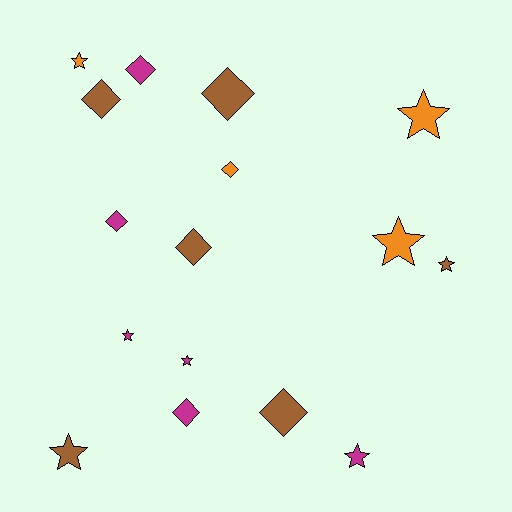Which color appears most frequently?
Brown, with 6 objects.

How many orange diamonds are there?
There is 1 orange diamond.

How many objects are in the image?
There are 16 objects.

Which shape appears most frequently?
Star, with 8 objects.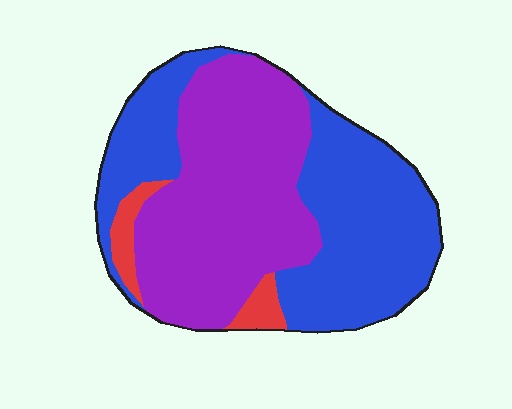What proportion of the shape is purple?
Purple covers about 50% of the shape.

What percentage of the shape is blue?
Blue takes up about one half (1/2) of the shape.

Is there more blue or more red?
Blue.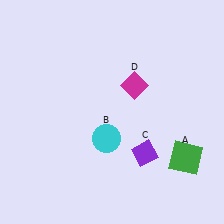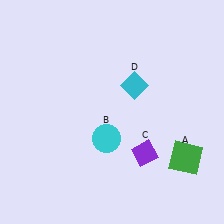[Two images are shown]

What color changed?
The diamond (D) changed from magenta in Image 1 to cyan in Image 2.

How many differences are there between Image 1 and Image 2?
There is 1 difference between the two images.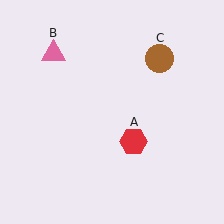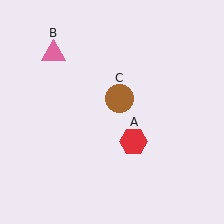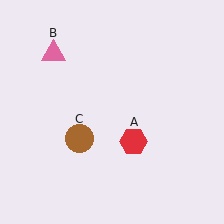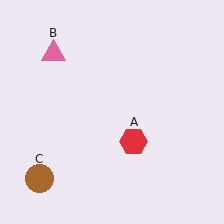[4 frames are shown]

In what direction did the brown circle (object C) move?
The brown circle (object C) moved down and to the left.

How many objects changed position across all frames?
1 object changed position: brown circle (object C).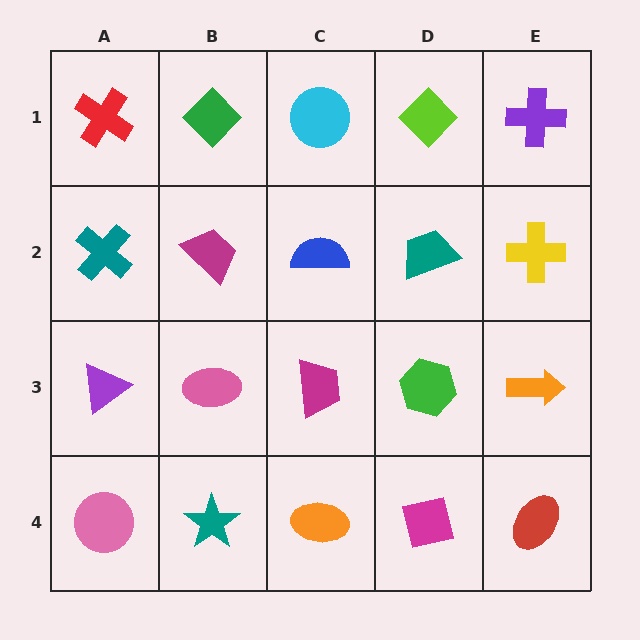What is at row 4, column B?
A teal star.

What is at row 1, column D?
A lime diamond.